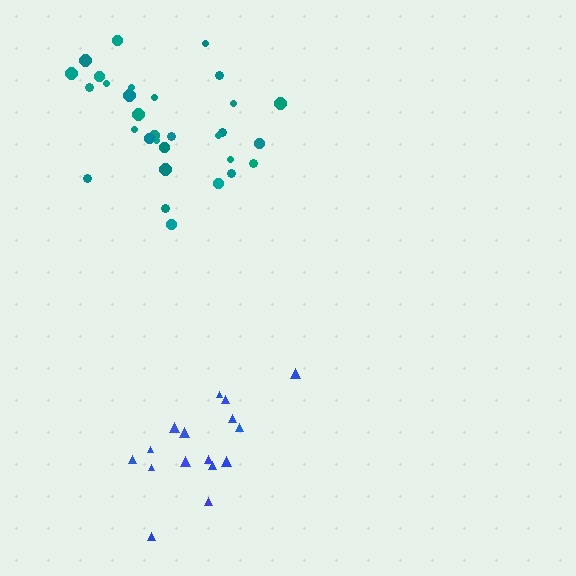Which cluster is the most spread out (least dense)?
Blue.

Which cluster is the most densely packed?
Teal.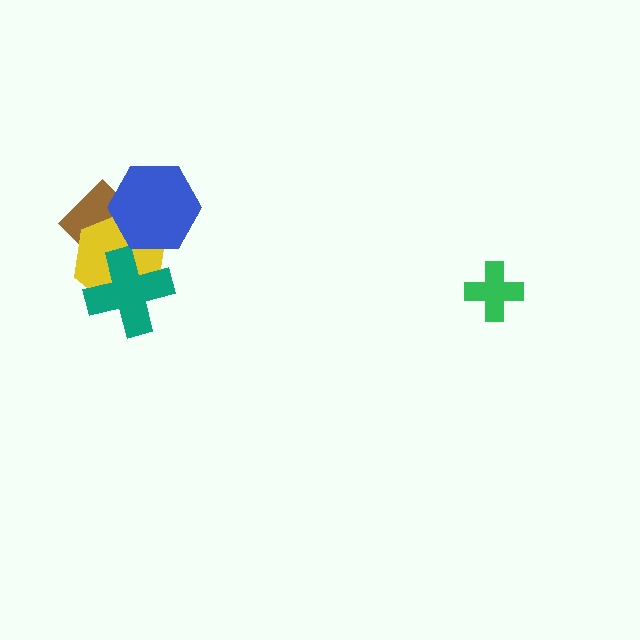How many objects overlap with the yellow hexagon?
3 objects overlap with the yellow hexagon.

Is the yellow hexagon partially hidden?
Yes, it is partially covered by another shape.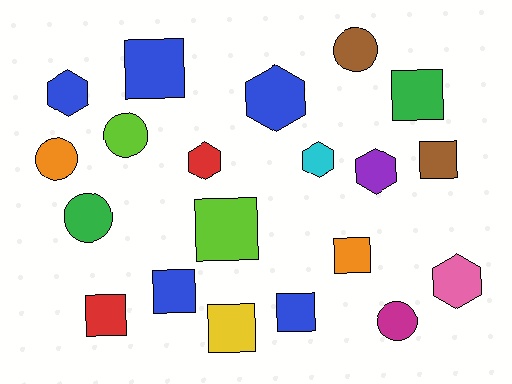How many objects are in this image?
There are 20 objects.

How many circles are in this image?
There are 5 circles.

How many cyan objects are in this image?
There is 1 cyan object.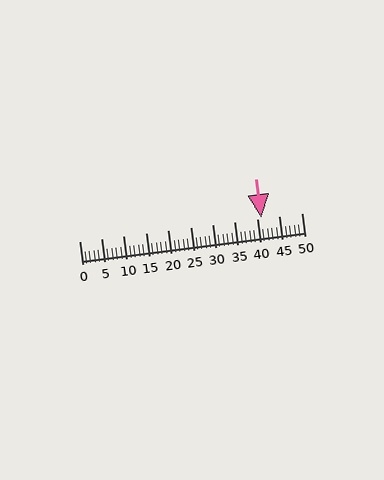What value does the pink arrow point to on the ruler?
The pink arrow points to approximately 41.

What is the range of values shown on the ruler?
The ruler shows values from 0 to 50.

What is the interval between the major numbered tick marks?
The major tick marks are spaced 5 units apart.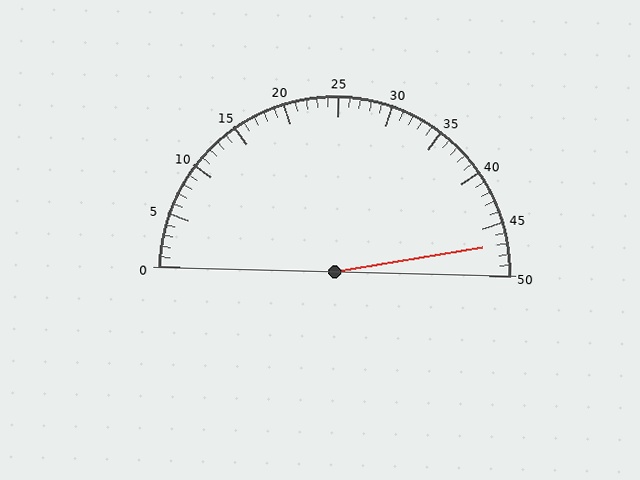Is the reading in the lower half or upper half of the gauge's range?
The reading is in the upper half of the range (0 to 50).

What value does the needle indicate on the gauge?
The needle indicates approximately 47.